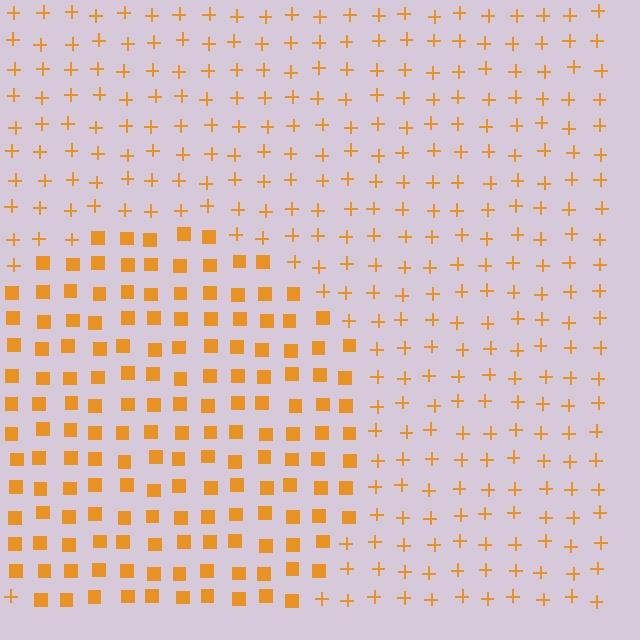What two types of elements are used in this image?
The image uses squares inside the circle region and plus signs outside it.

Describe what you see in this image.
The image is filled with small orange elements arranged in a uniform grid. A circle-shaped region contains squares, while the surrounding area contains plus signs. The boundary is defined purely by the change in element shape.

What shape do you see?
I see a circle.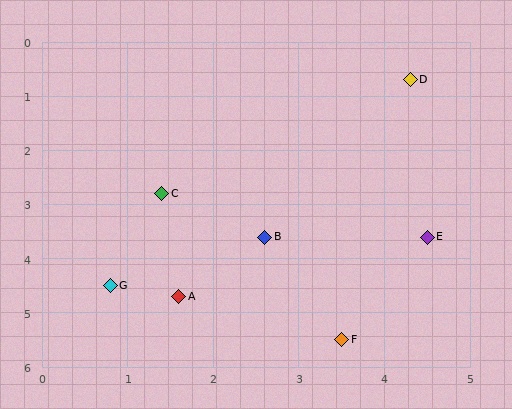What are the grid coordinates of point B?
Point B is at approximately (2.6, 3.6).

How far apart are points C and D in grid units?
Points C and D are about 3.6 grid units apart.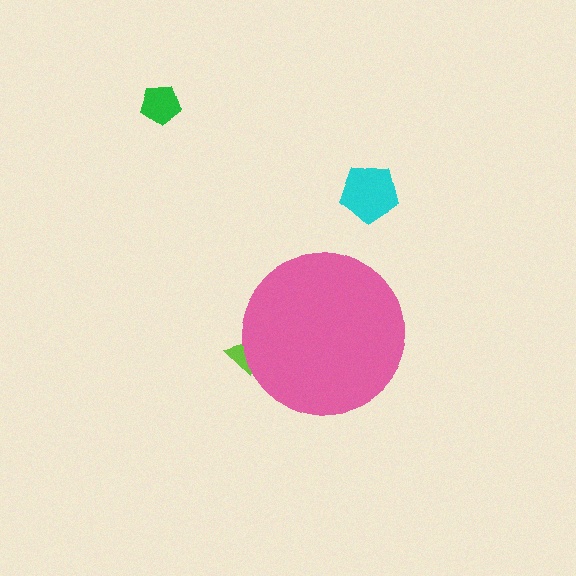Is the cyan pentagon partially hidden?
No, the cyan pentagon is fully visible.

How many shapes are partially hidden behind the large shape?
1 shape is partially hidden.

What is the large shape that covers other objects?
A pink circle.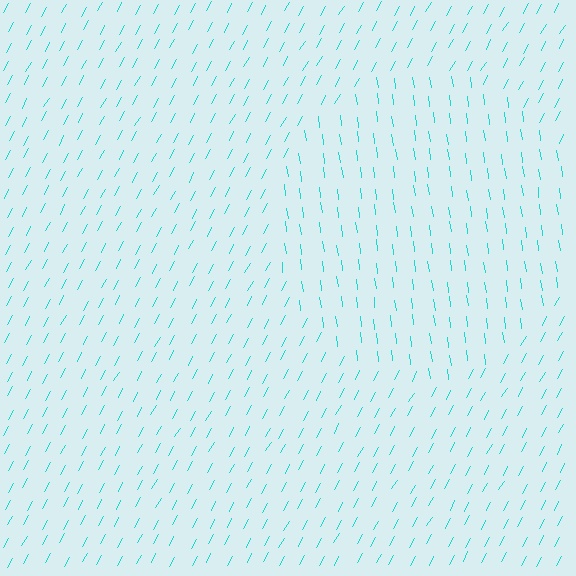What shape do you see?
I see a circle.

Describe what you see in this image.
The image is filled with small cyan line segments. A circle region in the image has lines oriented differently from the surrounding lines, creating a visible texture boundary.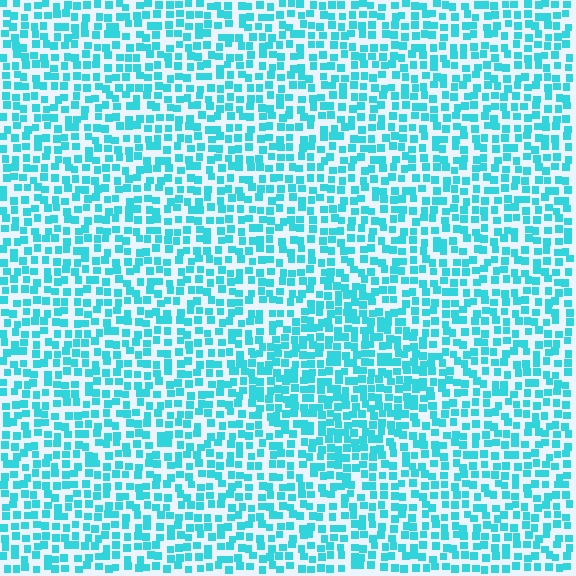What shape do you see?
I see a diamond.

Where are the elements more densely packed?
The elements are more densely packed inside the diamond boundary.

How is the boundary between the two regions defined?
The boundary is defined by a change in element density (approximately 1.4x ratio). All elements are the same color, size, and shape.